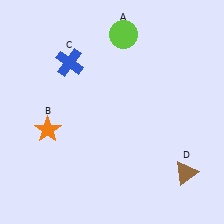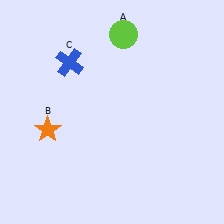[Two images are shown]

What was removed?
The brown triangle (D) was removed in Image 2.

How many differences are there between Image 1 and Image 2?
There is 1 difference between the two images.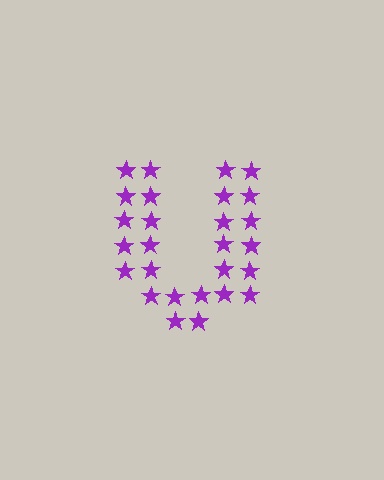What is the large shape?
The large shape is the letter U.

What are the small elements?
The small elements are stars.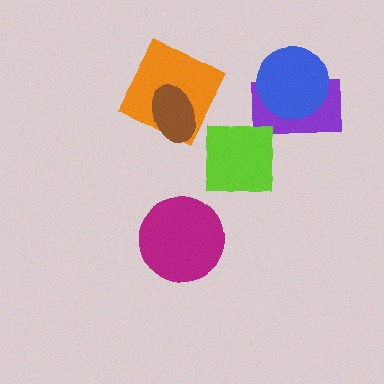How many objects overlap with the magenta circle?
0 objects overlap with the magenta circle.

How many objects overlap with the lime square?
1 object overlaps with the lime square.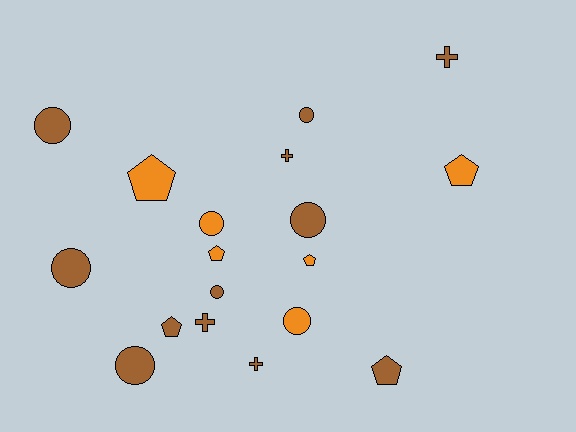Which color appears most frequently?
Brown, with 12 objects.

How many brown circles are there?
There are 6 brown circles.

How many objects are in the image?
There are 18 objects.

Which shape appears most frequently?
Circle, with 8 objects.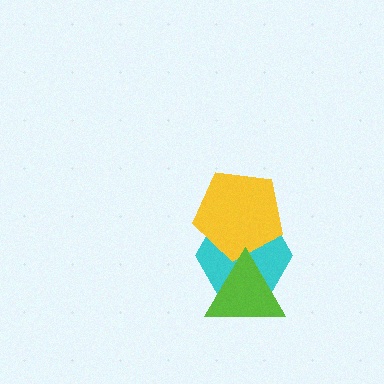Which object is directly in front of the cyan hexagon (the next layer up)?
The yellow pentagon is directly in front of the cyan hexagon.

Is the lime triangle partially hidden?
No, no other shape covers it.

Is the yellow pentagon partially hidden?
Yes, it is partially covered by another shape.